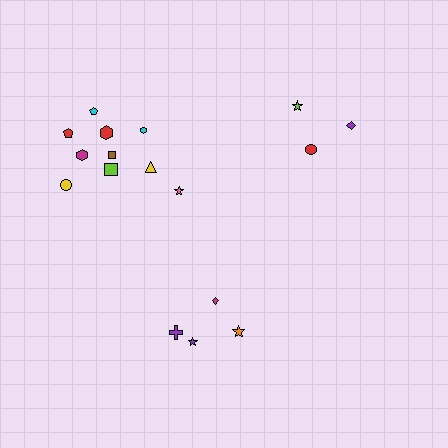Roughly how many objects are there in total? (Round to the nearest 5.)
Roughly 15 objects in total.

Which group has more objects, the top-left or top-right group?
The top-left group.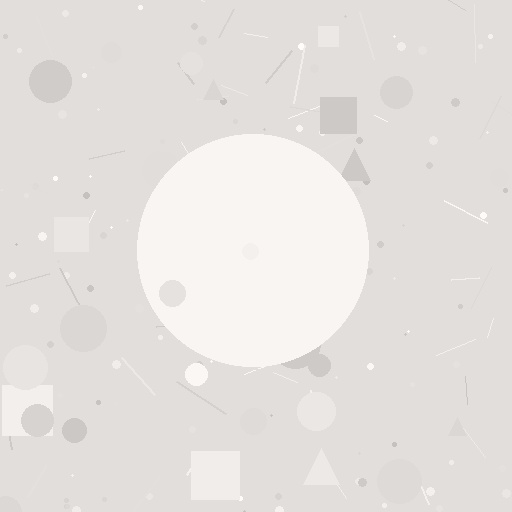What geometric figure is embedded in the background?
A circle is embedded in the background.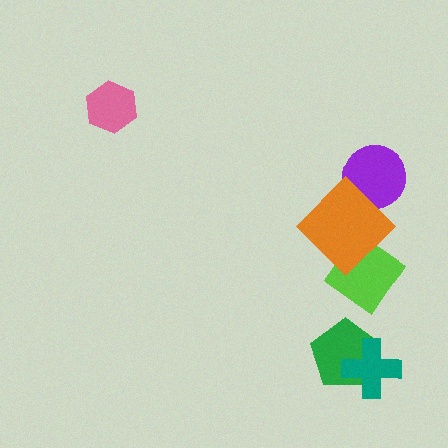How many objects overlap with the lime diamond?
1 object overlaps with the lime diamond.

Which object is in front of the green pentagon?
The teal cross is in front of the green pentagon.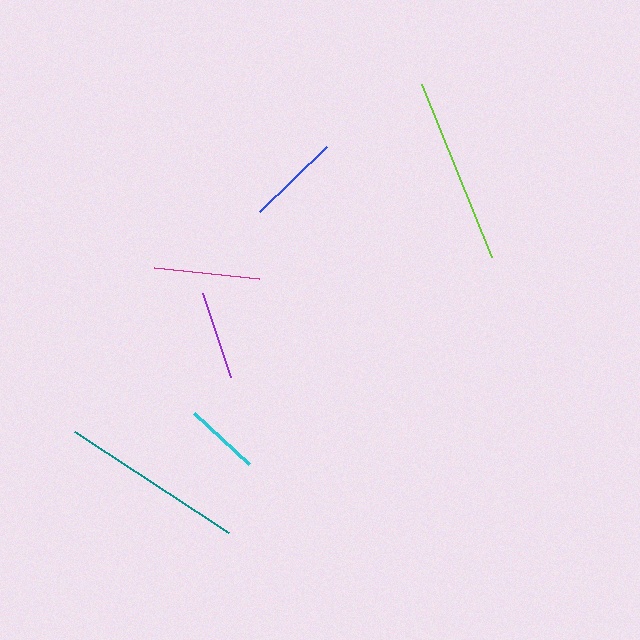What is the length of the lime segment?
The lime segment is approximately 187 pixels long.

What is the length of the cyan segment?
The cyan segment is approximately 75 pixels long.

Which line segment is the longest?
The lime line is the longest at approximately 187 pixels.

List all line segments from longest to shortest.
From longest to shortest: lime, teal, magenta, blue, purple, cyan.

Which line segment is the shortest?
The cyan line is the shortest at approximately 75 pixels.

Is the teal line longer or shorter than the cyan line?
The teal line is longer than the cyan line.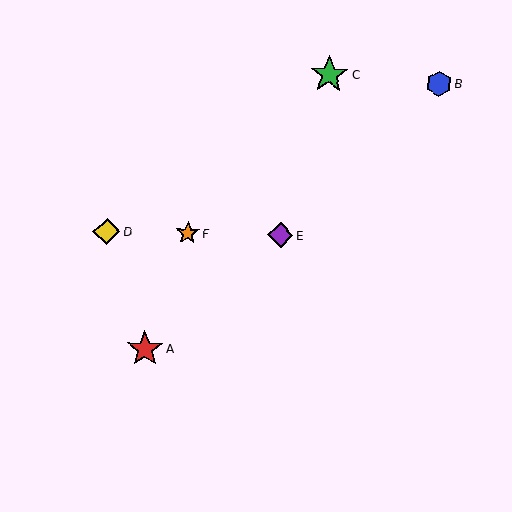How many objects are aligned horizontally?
3 objects (D, E, F) are aligned horizontally.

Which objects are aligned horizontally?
Objects D, E, F are aligned horizontally.